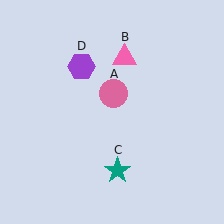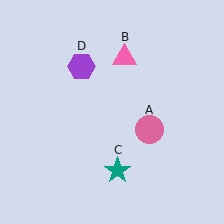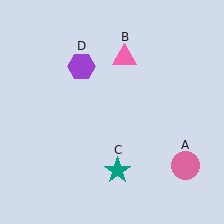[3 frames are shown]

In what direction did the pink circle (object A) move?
The pink circle (object A) moved down and to the right.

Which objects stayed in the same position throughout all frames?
Pink triangle (object B) and teal star (object C) and purple hexagon (object D) remained stationary.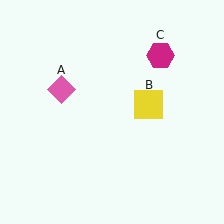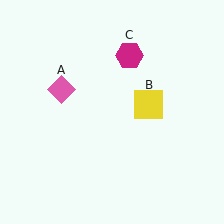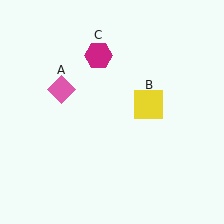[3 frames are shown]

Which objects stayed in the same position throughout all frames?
Pink diamond (object A) and yellow square (object B) remained stationary.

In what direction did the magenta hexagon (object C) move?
The magenta hexagon (object C) moved left.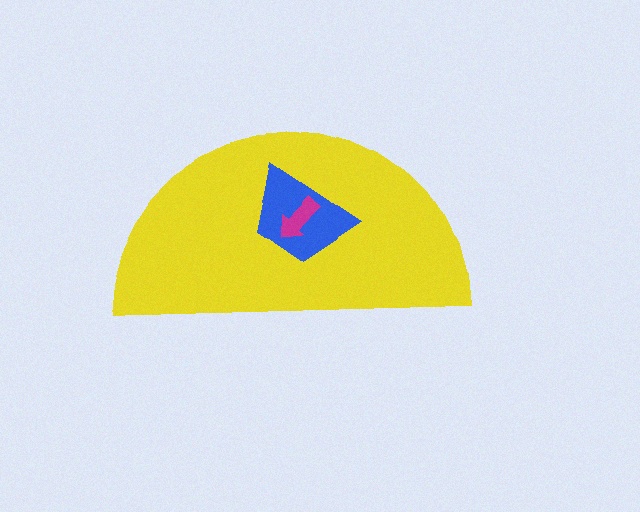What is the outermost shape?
The yellow semicircle.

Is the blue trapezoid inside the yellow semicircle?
Yes.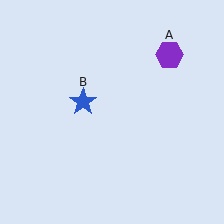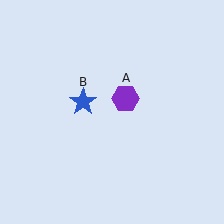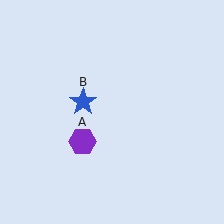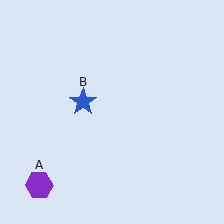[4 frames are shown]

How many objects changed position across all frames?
1 object changed position: purple hexagon (object A).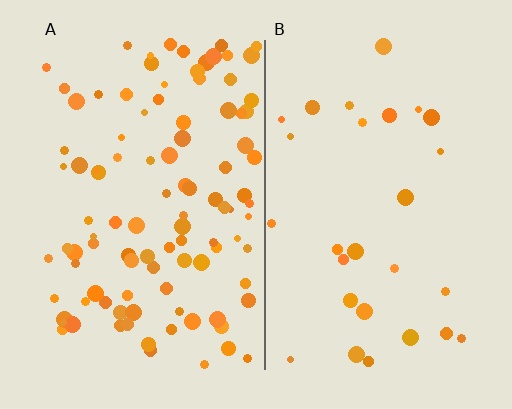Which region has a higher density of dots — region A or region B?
A (the left).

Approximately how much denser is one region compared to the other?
Approximately 3.6× — region A over region B.